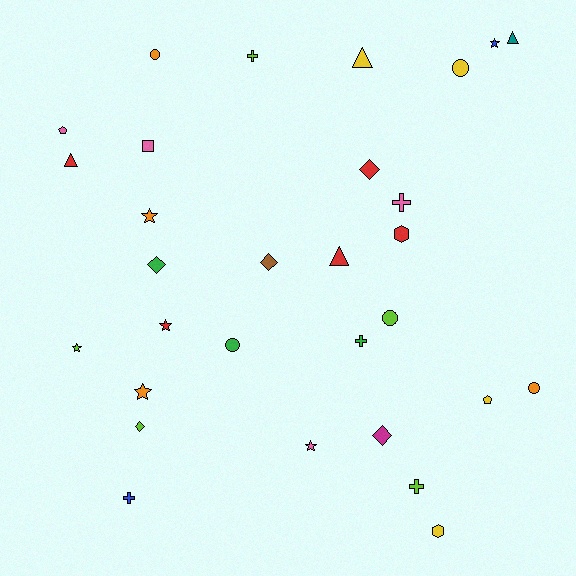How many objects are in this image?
There are 30 objects.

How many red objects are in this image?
There are 5 red objects.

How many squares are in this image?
There is 1 square.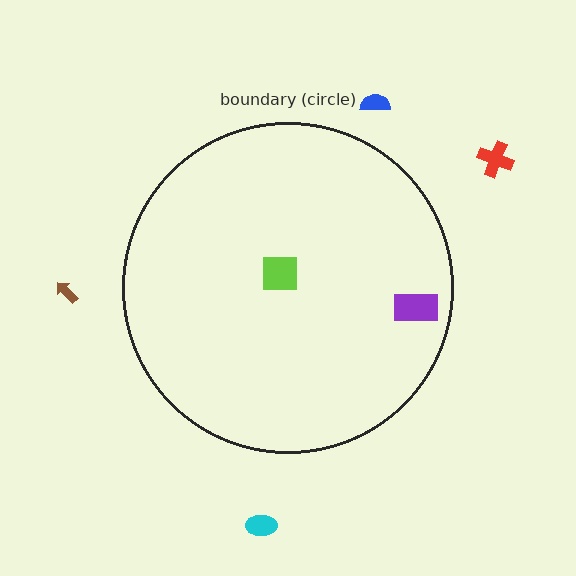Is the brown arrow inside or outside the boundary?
Outside.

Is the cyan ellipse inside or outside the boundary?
Outside.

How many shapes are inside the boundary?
2 inside, 4 outside.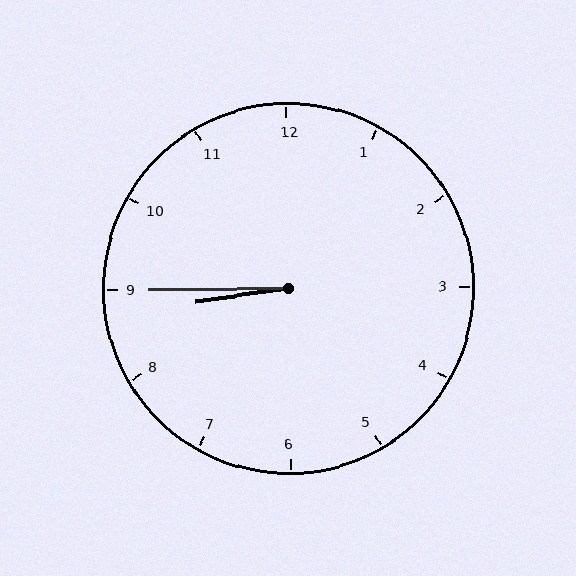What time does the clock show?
8:45.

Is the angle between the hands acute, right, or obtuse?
It is acute.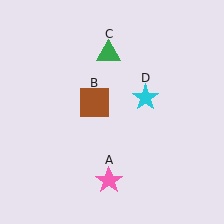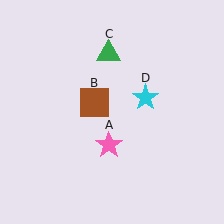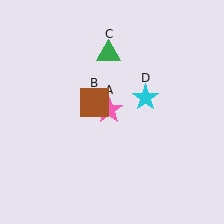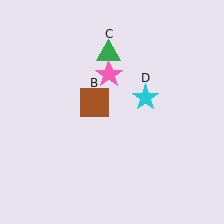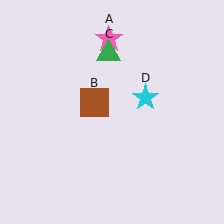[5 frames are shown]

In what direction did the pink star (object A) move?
The pink star (object A) moved up.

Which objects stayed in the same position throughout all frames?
Brown square (object B) and green triangle (object C) and cyan star (object D) remained stationary.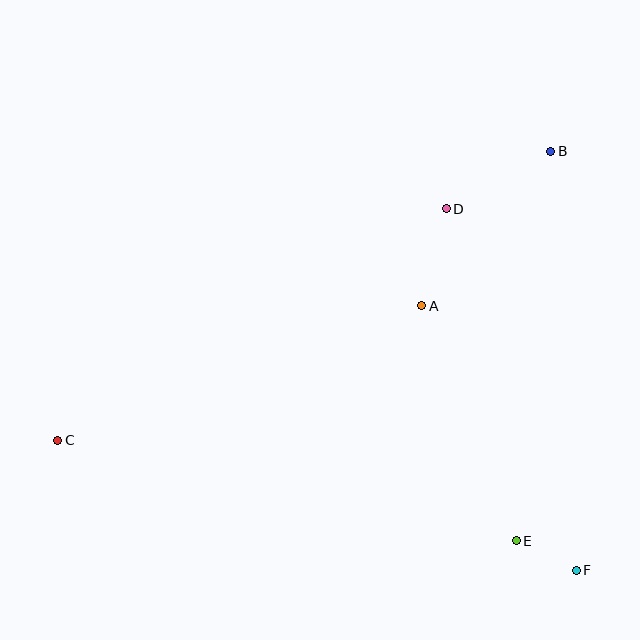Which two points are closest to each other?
Points E and F are closest to each other.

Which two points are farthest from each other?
Points B and C are farthest from each other.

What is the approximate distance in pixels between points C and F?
The distance between C and F is approximately 534 pixels.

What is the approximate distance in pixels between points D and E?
The distance between D and E is approximately 339 pixels.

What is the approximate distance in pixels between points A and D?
The distance between A and D is approximately 100 pixels.